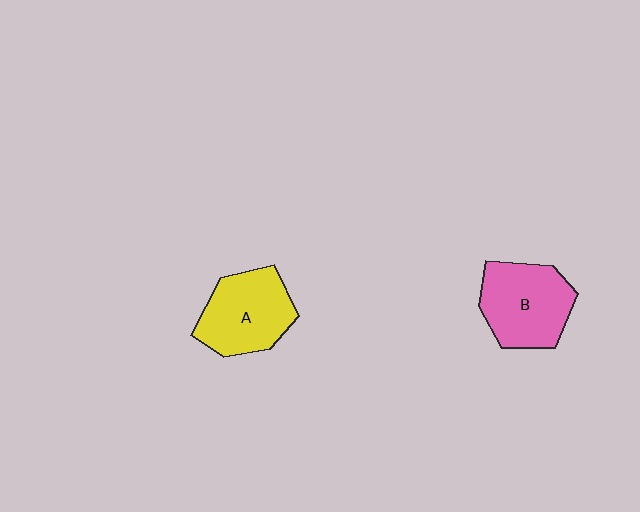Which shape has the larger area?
Shape B (pink).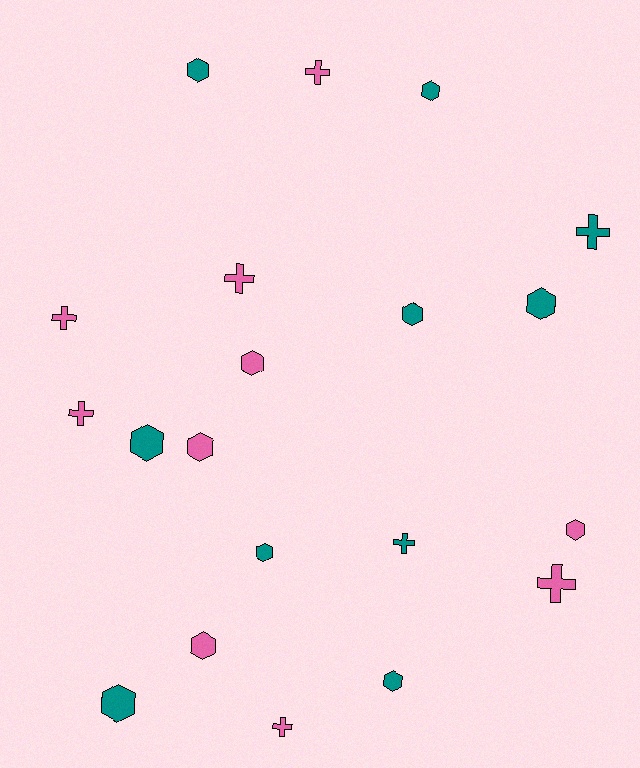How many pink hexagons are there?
There are 4 pink hexagons.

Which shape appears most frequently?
Hexagon, with 12 objects.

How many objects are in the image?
There are 20 objects.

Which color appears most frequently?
Pink, with 10 objects.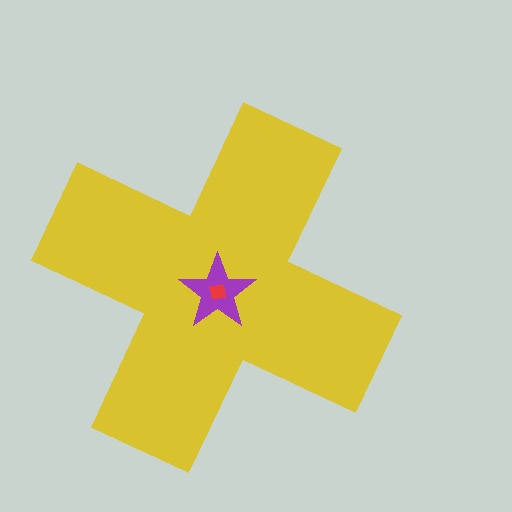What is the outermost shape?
The yellow cross.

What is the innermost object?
The red square.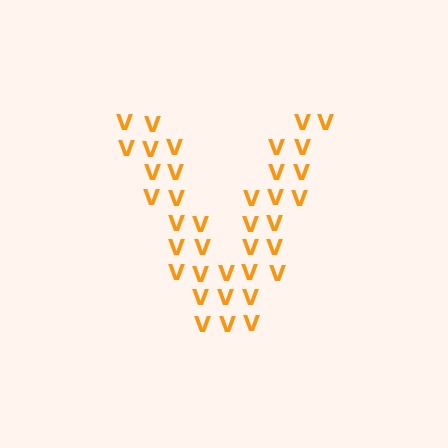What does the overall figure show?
The overall figure shows the letter V.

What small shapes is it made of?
It is made of small letter V's.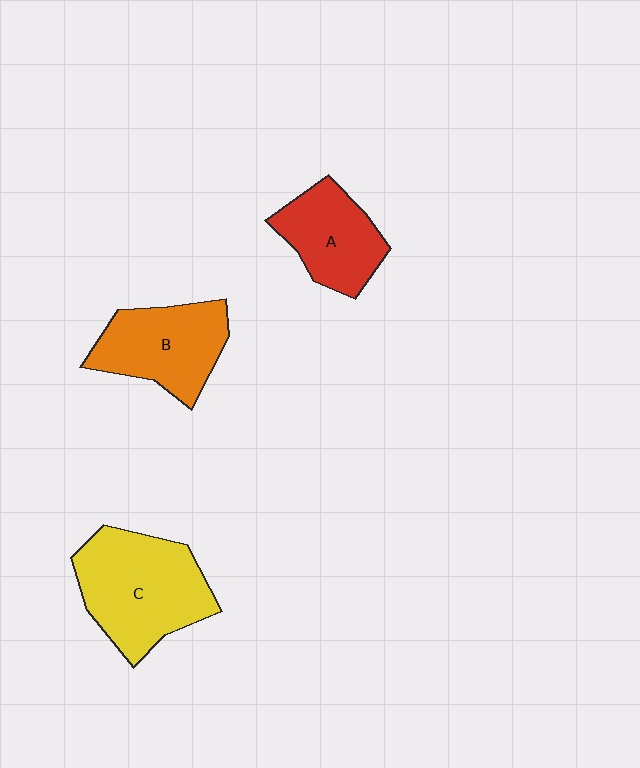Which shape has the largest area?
Shape C (yellow).